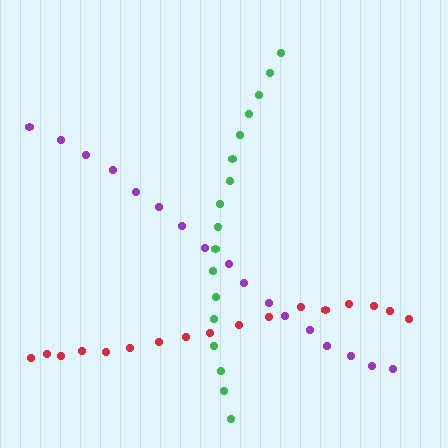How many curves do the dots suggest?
There are 3 distinct paths.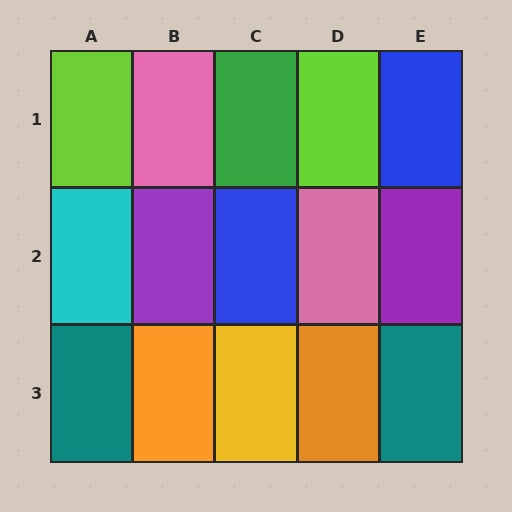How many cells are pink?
2 cells are pink.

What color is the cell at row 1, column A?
Lime.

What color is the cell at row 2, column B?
Purple.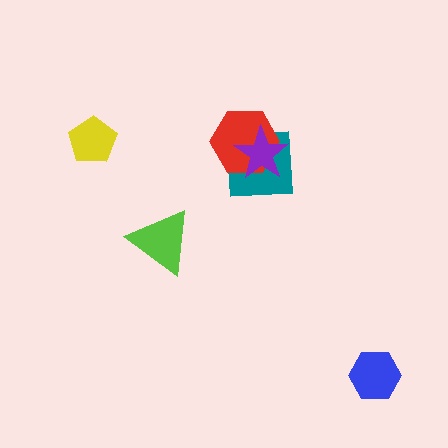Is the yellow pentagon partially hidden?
No, no other shape covers it.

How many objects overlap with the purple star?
2 objects overlap with the purple star.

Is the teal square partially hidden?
Yes, it is partially covered by another shape.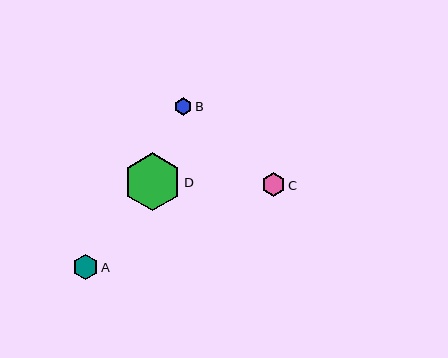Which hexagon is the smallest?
Hexagon B is the smallest with a size of approximately 17 pixels.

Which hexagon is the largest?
Hexagon D is the largest with a size of approximately 58 pixels.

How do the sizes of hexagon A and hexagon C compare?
Hexagon A and hexagon C are approximately the same size.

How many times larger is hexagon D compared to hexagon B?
Hexagon D is approximately 3.3 times the size of hexagon B.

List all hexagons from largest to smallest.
From largest to smallest: D, A, C, B.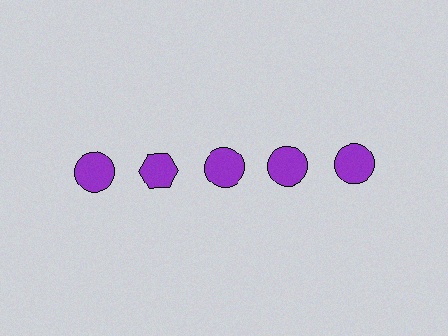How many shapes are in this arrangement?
There are 5 shapes arranged in a grid pattern.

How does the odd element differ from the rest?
It has a different shape: hexagon instead of circle.